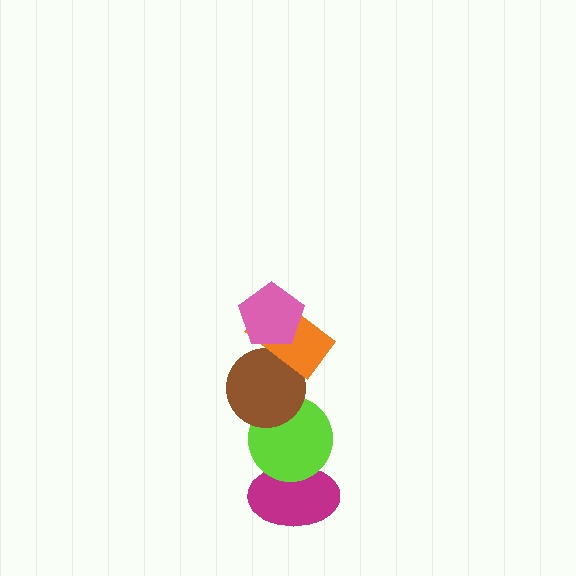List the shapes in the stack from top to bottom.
From top to bottom: the pink pentagon, the orange rectangle, the brown circle, the lime circle, the magenta ellipse.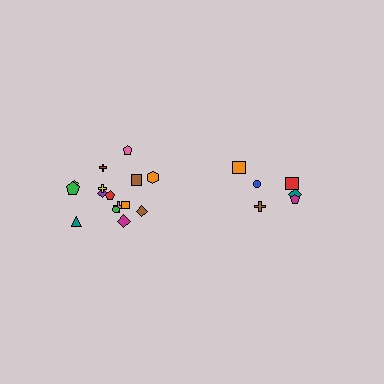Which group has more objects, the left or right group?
The left group.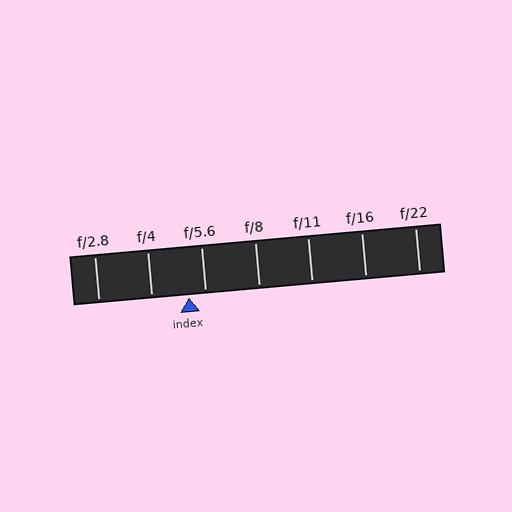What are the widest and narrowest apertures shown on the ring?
The widest aperture shown is f/2.8 and the narrowest is f/22.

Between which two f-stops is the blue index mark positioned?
The index mark is between f/4 and f/5.6.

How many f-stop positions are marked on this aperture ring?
There are 7 f-stop positions marked.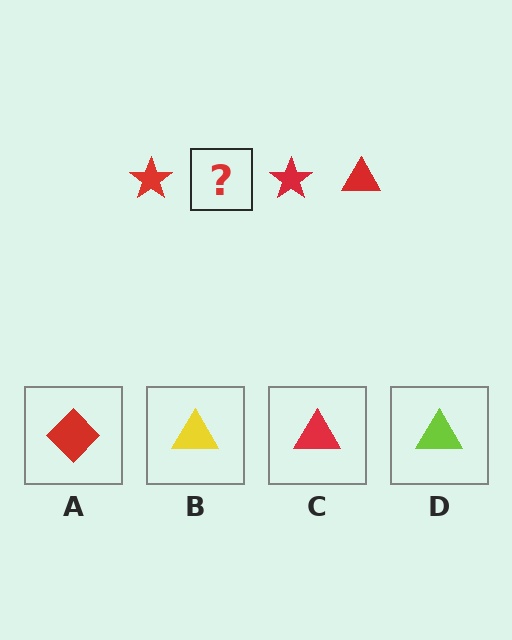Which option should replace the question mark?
Option C.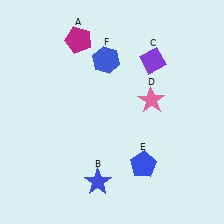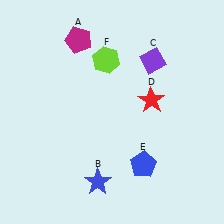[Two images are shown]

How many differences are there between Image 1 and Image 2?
There are 2 differences between the two images.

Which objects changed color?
D changed from pink to red. F changed from blue to lime.